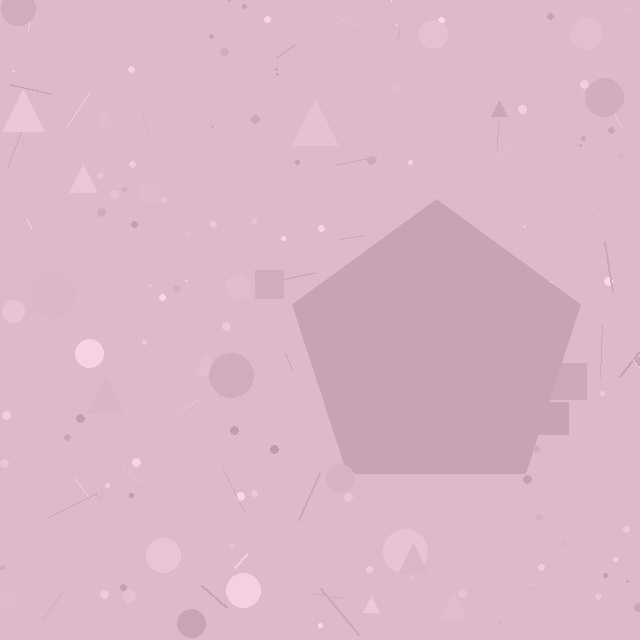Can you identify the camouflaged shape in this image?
The camouflaged shape is a pentagon.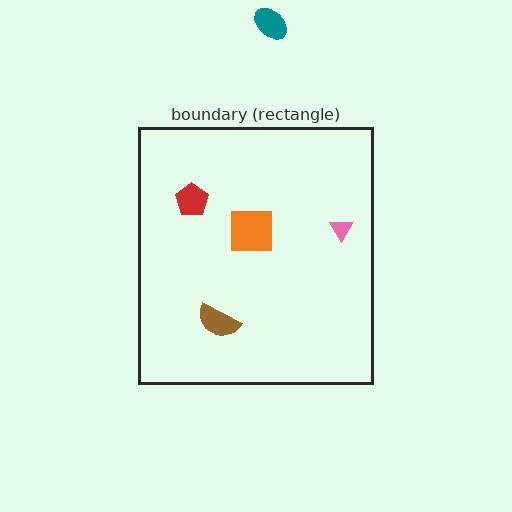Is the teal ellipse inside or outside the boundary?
Outside.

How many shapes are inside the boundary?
4 inside, 1 outside.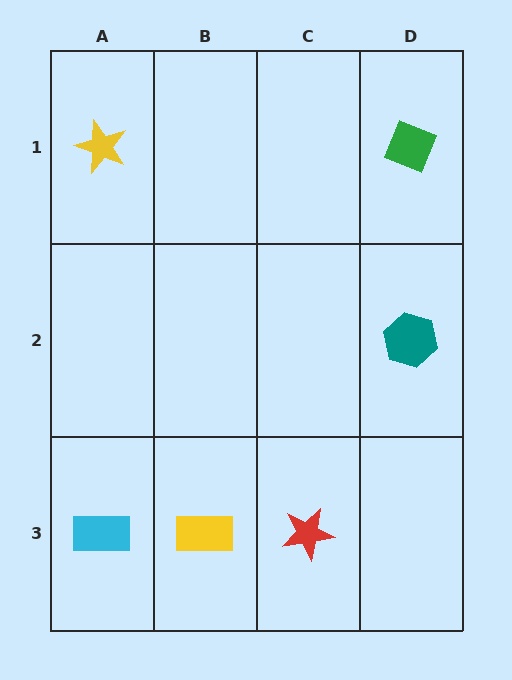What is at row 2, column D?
A teal hexagon.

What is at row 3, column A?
A cyan rectangle.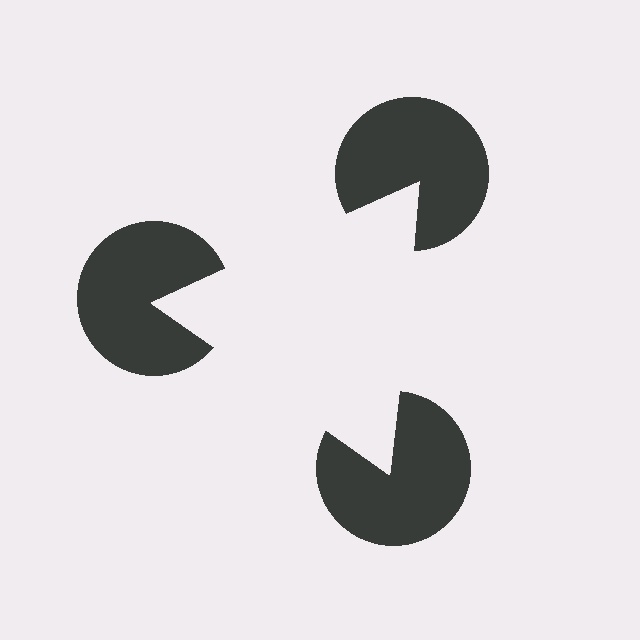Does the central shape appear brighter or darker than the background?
It typically appears slightly brighter than the background, even though no actual brightness change is drawn.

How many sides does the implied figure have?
3 sides.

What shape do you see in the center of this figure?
An illusory triangle — its edges are inferred from the aligned wedge cuts in the pac-man discs, not physically drawn.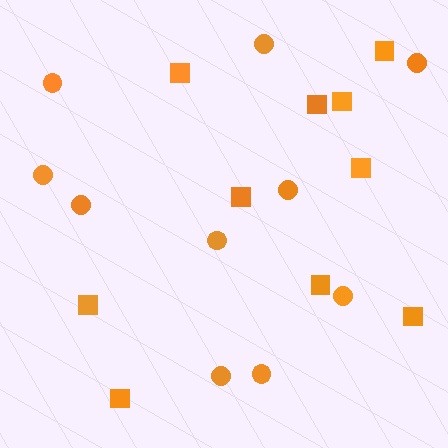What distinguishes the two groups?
There are 2 groups: one group of circles (10) and one group of squares (10).